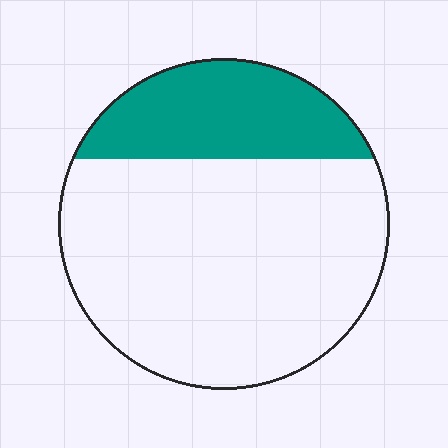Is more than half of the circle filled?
No.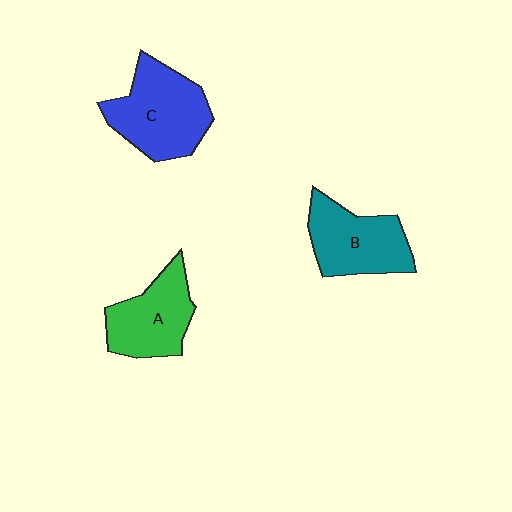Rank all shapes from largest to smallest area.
From largest to smallest: C (blue), B (teal), A (green).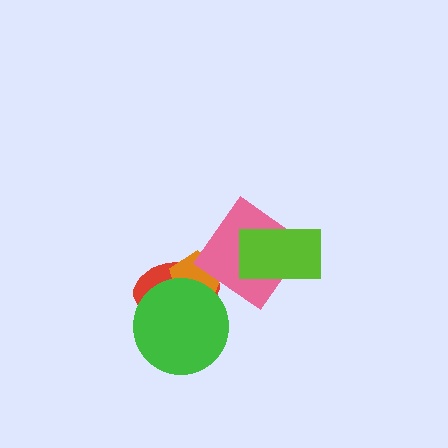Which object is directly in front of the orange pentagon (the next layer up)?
The green circle is directly in front of the orange pentagon.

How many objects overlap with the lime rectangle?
1 object overlaps with the lime rectangle.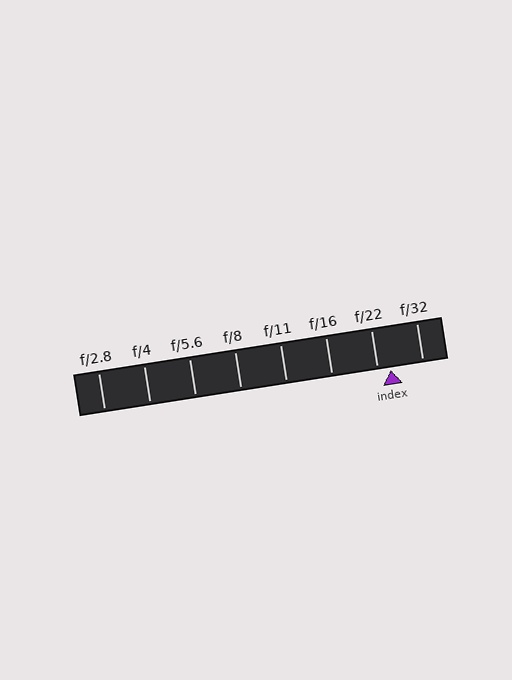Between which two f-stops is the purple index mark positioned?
The index mark is between f/22 and f/32.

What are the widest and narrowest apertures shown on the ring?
The widest aperture shown is f/2.8 and the narrowest is f/32.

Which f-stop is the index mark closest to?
The index mark is closest to f/22.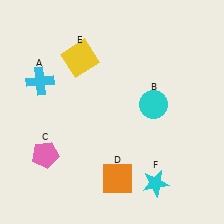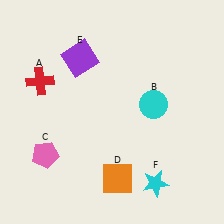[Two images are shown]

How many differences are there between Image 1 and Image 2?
There are 2 differences between the two images.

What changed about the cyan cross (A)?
In Image 1, A is cyan. In Image 2, it changed to red.